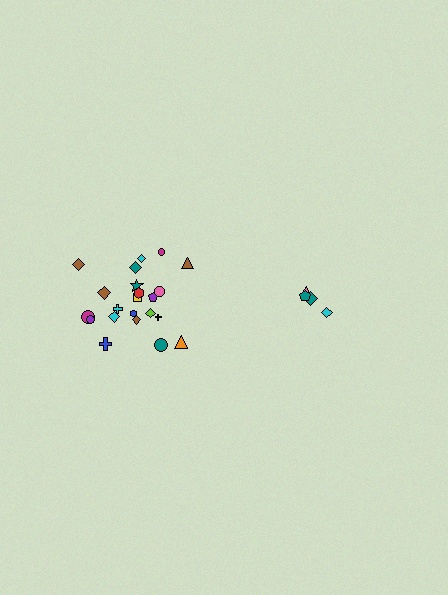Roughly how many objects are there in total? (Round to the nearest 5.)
Roughly 25 objects in total.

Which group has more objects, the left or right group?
The left group.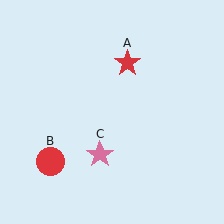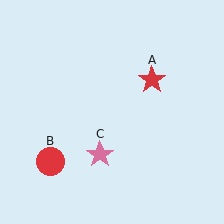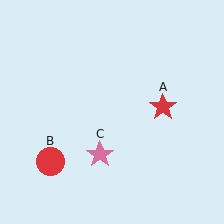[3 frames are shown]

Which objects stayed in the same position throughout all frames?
Red circle (object B) and pink star (object C) remained stationary.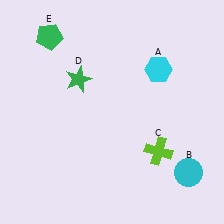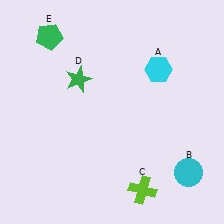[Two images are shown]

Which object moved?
The lime cross (C) moved down.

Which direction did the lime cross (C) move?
The lime cross (C) moved down.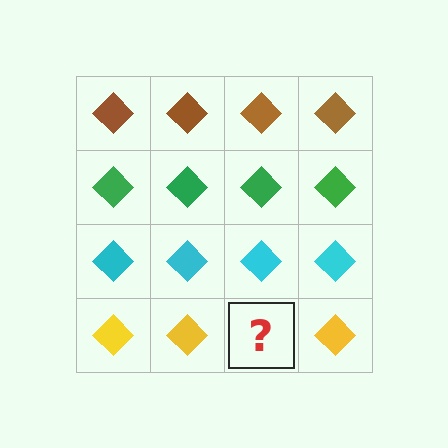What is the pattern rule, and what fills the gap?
The rule is that each row has a consistent color. The gap should be filled with a yellow diamond.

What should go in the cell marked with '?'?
The missing cell should contain a yellow diamond.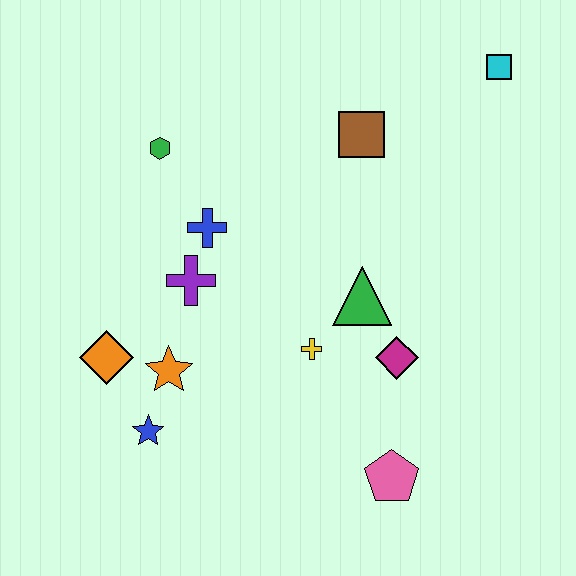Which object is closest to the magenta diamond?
The green triangle is closest to the magenta diamond.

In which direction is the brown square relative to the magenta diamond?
The brown square is above the magenta diamond.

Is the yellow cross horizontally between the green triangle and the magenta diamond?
No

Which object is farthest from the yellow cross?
The cyan square is farthest from the yellow cross.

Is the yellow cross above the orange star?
Yes